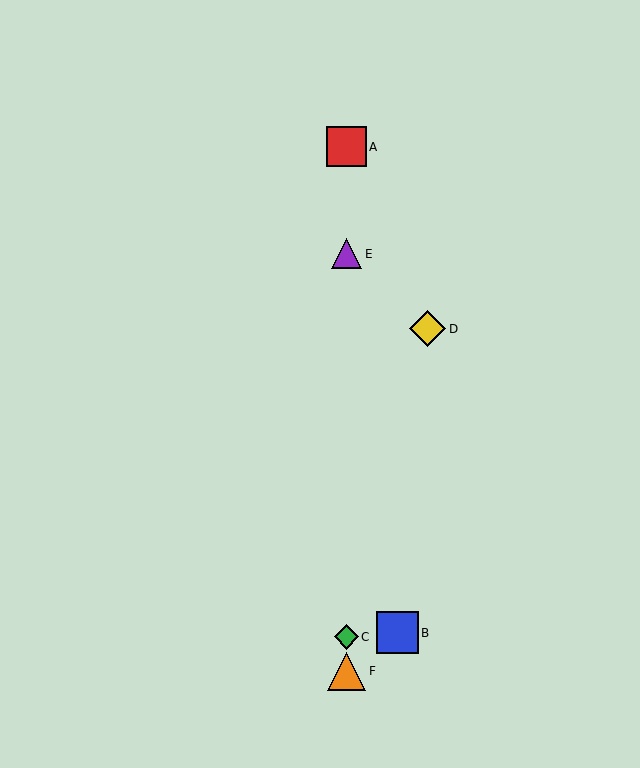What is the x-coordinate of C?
Object C is at x≈346.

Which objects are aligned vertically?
Objects A, C, E, F are aligned vertically.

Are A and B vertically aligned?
No, A is at x≈346 and B is at x≈398.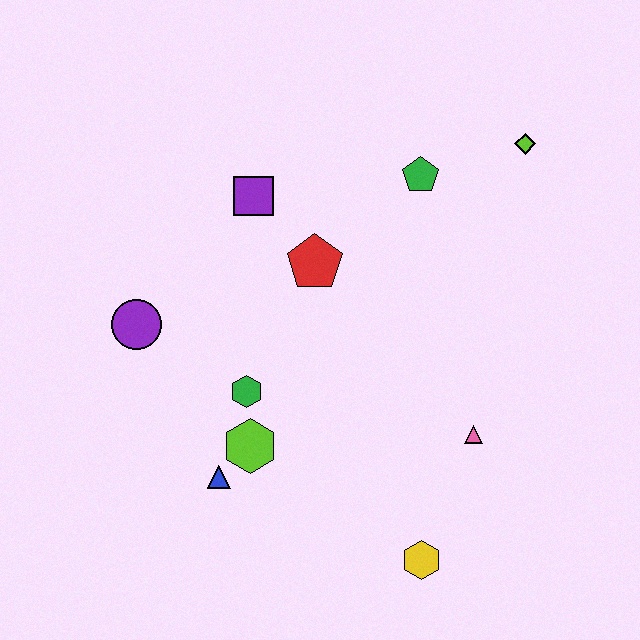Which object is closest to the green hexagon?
The lime hexagon is closest to the green hexagon.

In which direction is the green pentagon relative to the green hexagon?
The green pentagon is above the green hexagon.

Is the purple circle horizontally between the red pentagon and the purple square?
No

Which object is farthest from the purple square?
The yellow hexagon is farthest from the purple square.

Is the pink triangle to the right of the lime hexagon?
Yes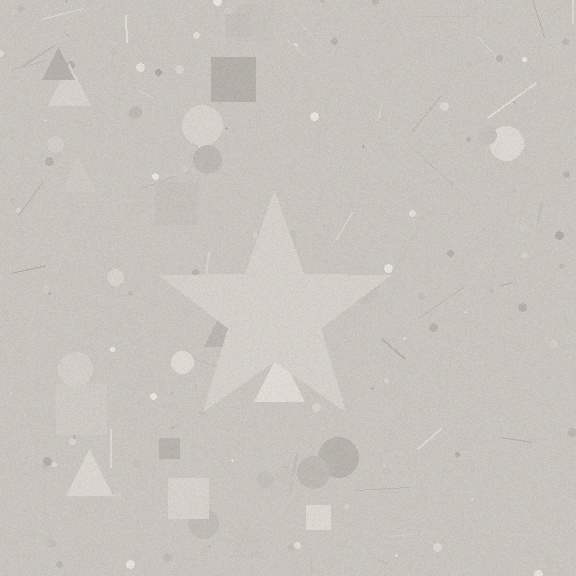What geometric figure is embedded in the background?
A star is embedded in the background.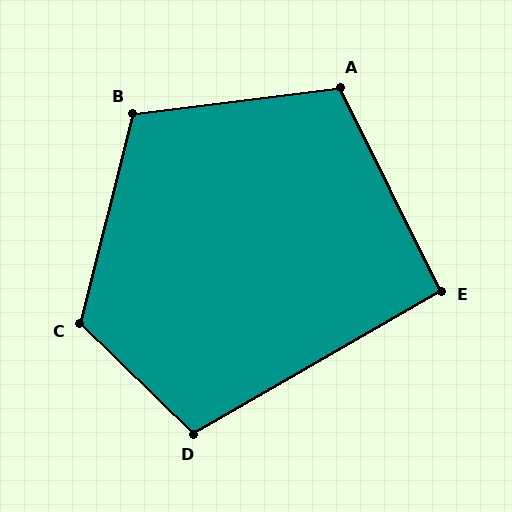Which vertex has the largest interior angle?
C, at approximately 120 degrees.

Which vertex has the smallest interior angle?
E, at approximately 94 degrees.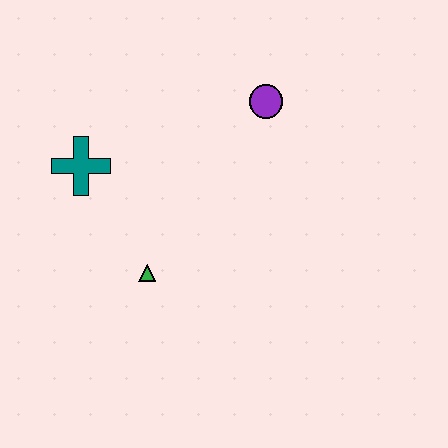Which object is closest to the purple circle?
The teal cross is closest to the purple circle.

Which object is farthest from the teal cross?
The purple circle is farthest from the teal cross.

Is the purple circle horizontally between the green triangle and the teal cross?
No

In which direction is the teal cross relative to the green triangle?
The teal cross is above the green triangle.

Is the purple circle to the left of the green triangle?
No